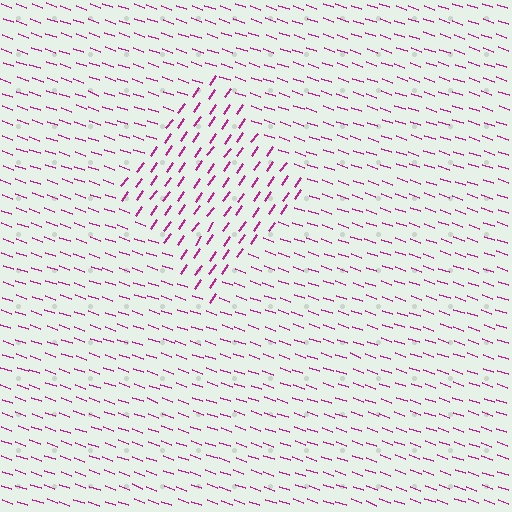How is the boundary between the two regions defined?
The boundary is defined purely by a change in line orientation (approximately 74 degrees difference). All lines are the same color and thickness.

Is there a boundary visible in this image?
Yes, there is a texture boundary formed by a change in line orientation.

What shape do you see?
I see a diamond.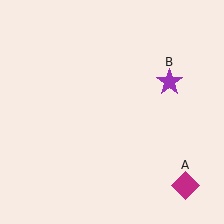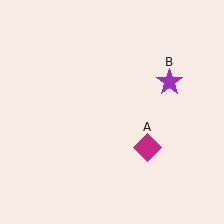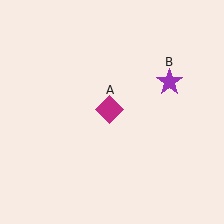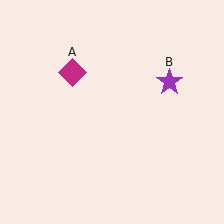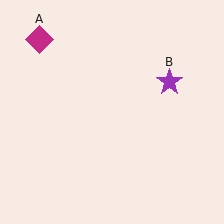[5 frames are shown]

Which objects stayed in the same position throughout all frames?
Purple star (object B) remained stationary.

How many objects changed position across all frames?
1 object changed position: magenta diamond (object A).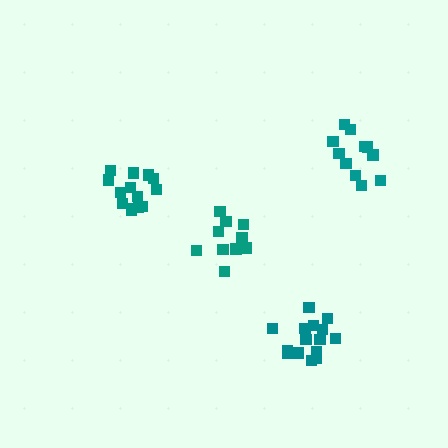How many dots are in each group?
Group 1: 11 dots, Group 2: 14 dots, Group 3: 10 dots, Group 4: 16 dots (51 total).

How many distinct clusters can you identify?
There are 4 distinct clusters.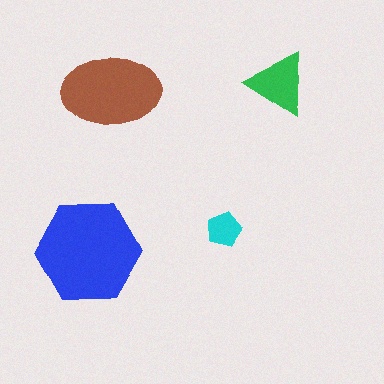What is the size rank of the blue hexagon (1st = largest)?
1st.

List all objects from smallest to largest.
The cyan pentagon, the green triangle, the brown ellipse, the blue hexagon.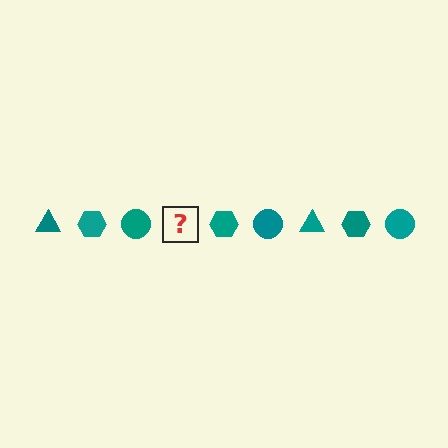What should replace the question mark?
The question mark should be replaced with a teal triangle.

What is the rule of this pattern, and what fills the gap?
The rule is that the pattern cycles through triangle, hexagon, circle shapes in teal. The gap should be filled with a teal triangle.